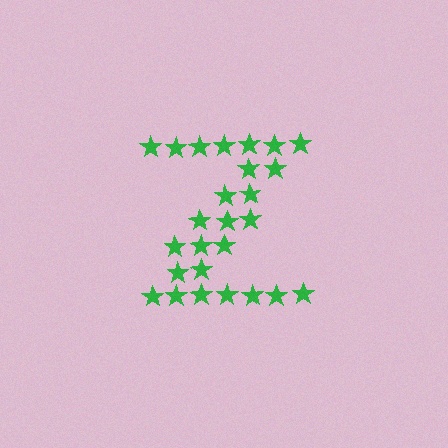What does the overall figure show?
The overall figure shows the letter Z.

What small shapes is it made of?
It is made of small stars.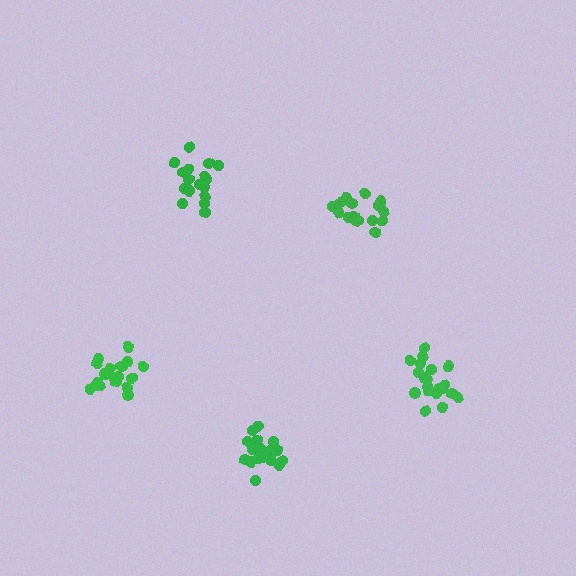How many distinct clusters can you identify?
There are 5 distinct clusters.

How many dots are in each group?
Group 1: 20 dots, Group 2: 18 dots, Group 3: 17 dots, Group 4: 20 dots, Group 5: 19 dots (94 total).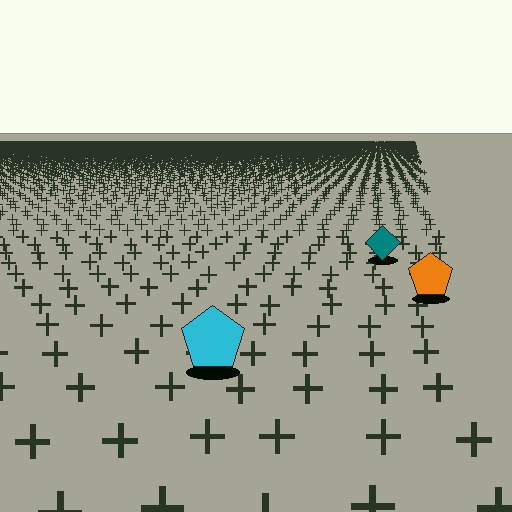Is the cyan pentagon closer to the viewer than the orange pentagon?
Yes. The cyan pentagon is closer — you can tell from the texture gradient: the ground texture is coarser near it.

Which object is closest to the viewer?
The cyan pentagon is closest. The texture marks near it are larger and more spread out.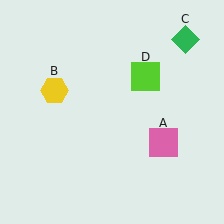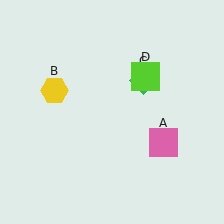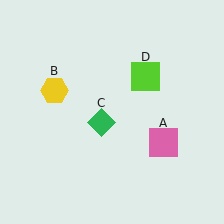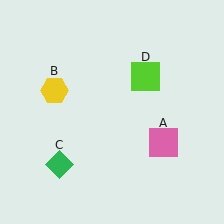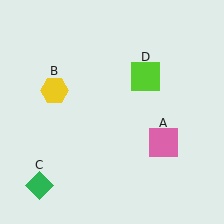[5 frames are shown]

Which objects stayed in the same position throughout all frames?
Pink square (object A) and yellow hexagon (object B) and lime square (object D) remained stationary.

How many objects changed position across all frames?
1 object changed position: green diamond (object C).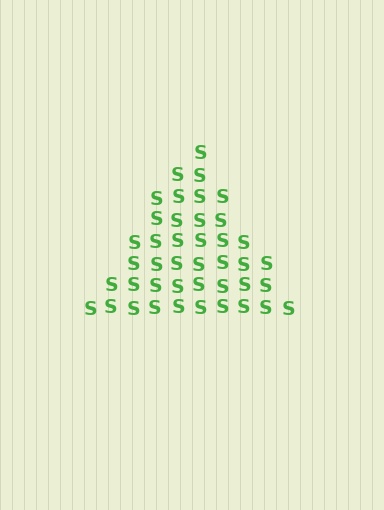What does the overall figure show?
The overall figure shows a triangle.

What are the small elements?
The small elements are letter S's.